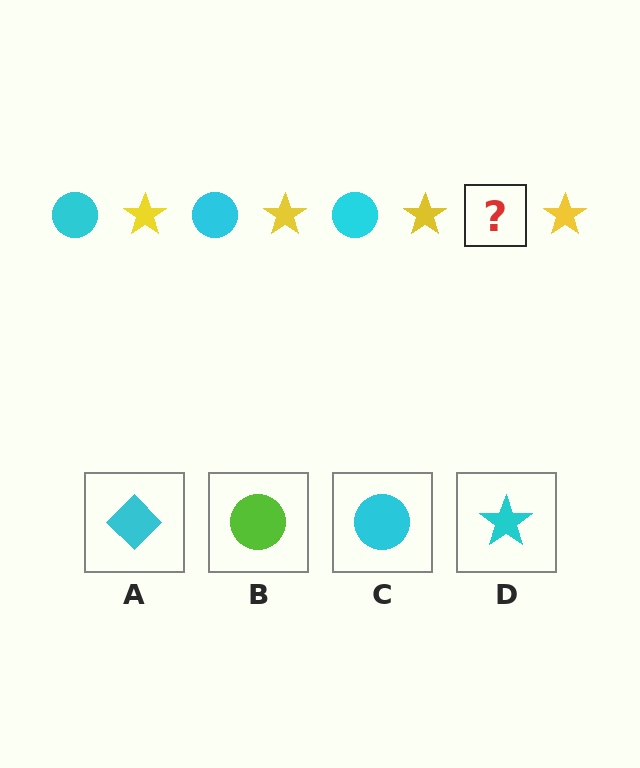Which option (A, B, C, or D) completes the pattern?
C.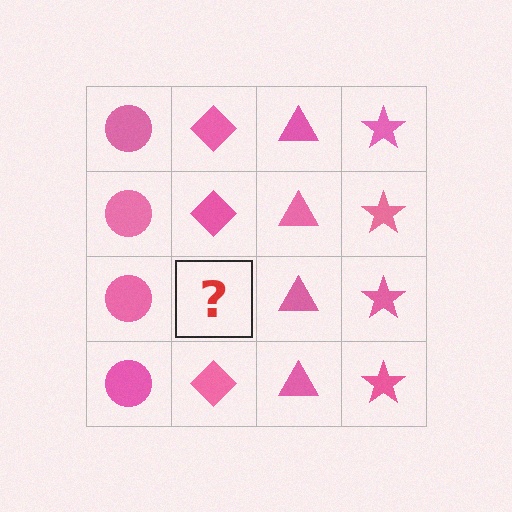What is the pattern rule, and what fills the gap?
The rule is that each column has a consistent shape. The gap should be filled with a pink diamond.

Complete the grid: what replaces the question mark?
The question mark should be replaced with a pink diamond.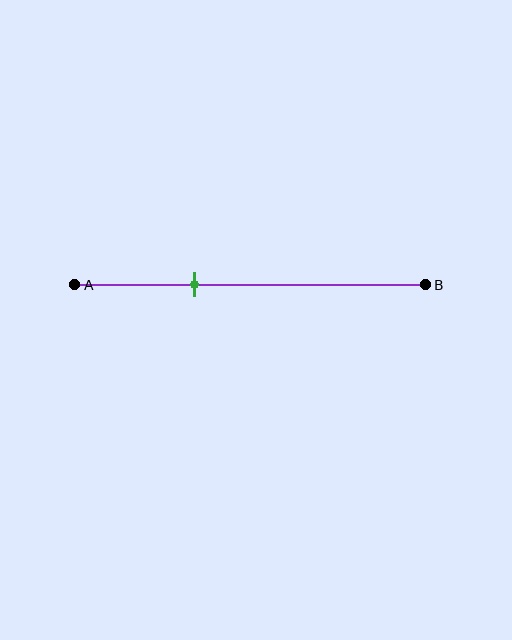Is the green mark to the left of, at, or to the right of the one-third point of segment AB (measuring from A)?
The green mark is approximately at the one-third point of segment AB.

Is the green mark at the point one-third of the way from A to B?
Yes, the mark is approximately at the one-third point.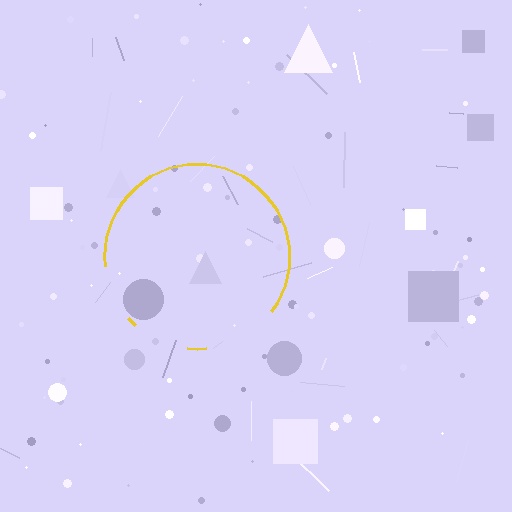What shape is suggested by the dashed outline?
The dashed outline suggests a circle.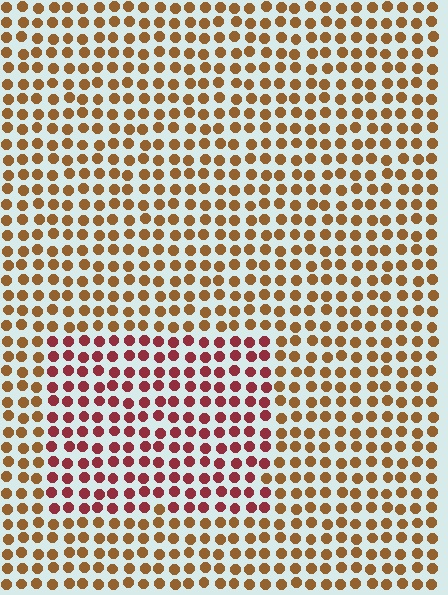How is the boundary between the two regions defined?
The boundary is defined purely by a slight shift in hue (about 41 degrees). Spacing, size, and orientation are identical on both sides.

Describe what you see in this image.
The image is filled with small brown elements in a uniform arrangement. A rectangle-shaped region is visible where the elements are tinted to a slightly different hue, forming a subtle color boundary.